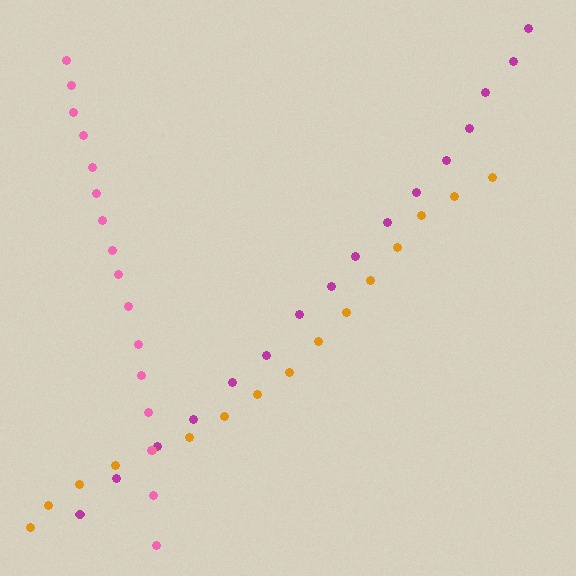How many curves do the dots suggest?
There are 3 distinct paths.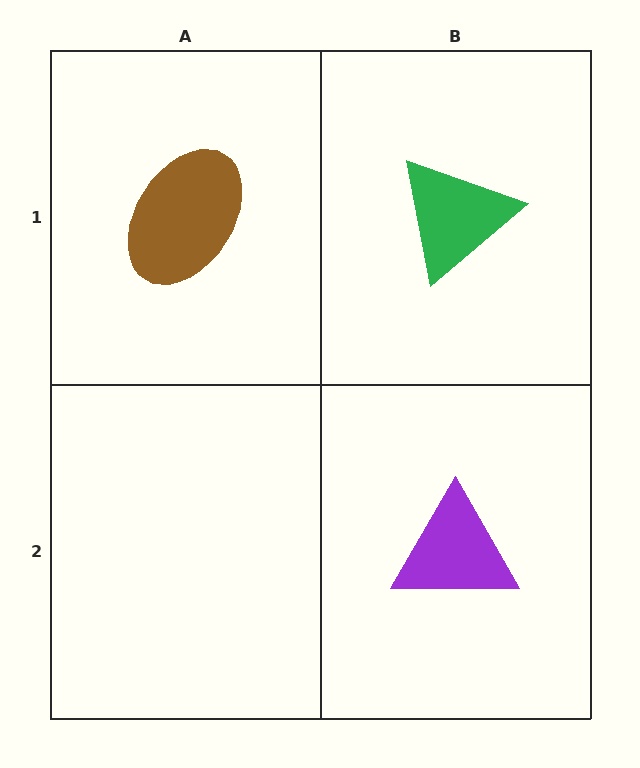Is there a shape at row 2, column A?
No, that cell is empty.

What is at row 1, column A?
A brown ellipse.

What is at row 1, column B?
A green triangle.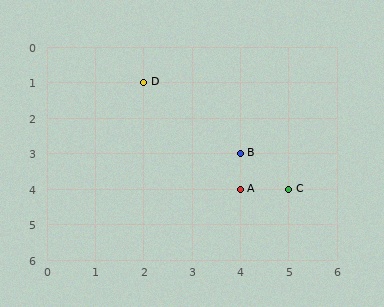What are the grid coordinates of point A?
Point A is at grid coordinates (4, 4).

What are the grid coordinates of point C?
Point C is at grid coordinates (5, 4).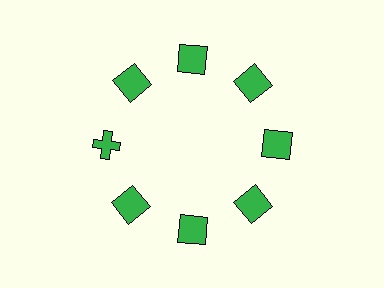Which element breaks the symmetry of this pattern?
The green cross at roughly the 9 o'clock position breaks the symmetry. All other shapes are green squares.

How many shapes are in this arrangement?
There are 8 shapes arranged in a ring pattern.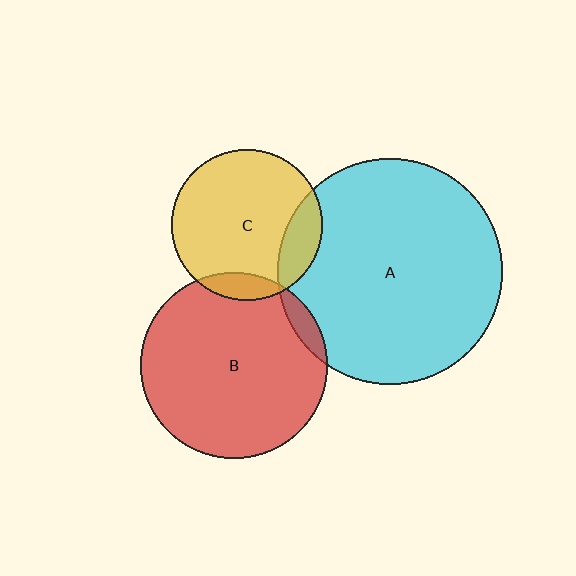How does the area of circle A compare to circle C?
Approximately 2.2 times.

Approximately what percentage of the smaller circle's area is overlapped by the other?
Approximately 15%.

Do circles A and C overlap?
Yes.